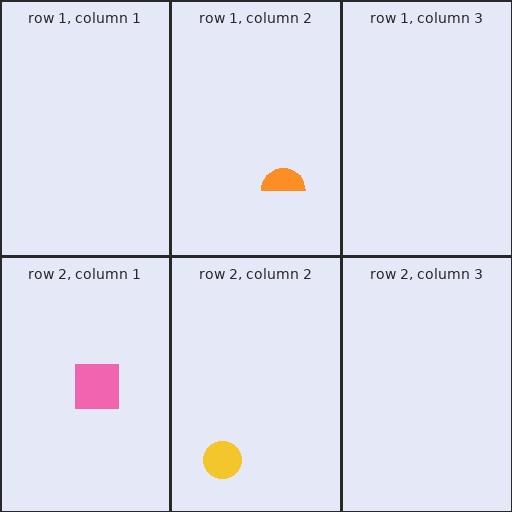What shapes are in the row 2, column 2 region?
The yellow circle.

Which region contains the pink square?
The row 2, column 1 region.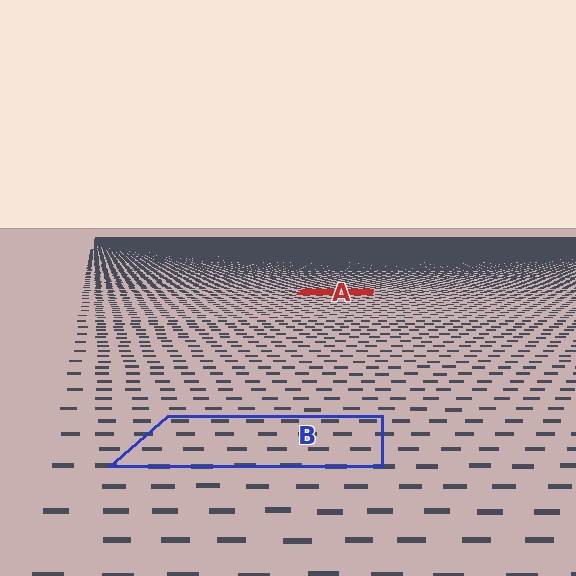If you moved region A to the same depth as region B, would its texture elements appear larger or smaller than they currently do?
They would appear larger. At a closer depth, the same texture elements are projected at a bigger on-screen size.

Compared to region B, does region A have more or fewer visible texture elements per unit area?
Region A has more texture elements per unit area — they are packed more densely because it is farther away.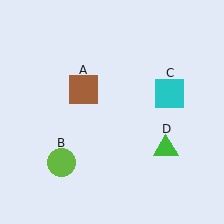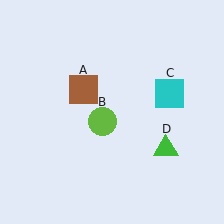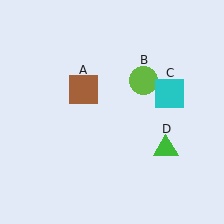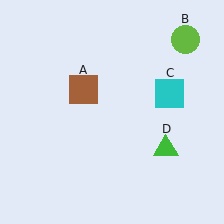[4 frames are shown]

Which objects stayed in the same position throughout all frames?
Brown square (object A) and cyan square (object C) and green triangle (object D) remained stationary.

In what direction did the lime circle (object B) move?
The lime circle (object B) moved up and to the right.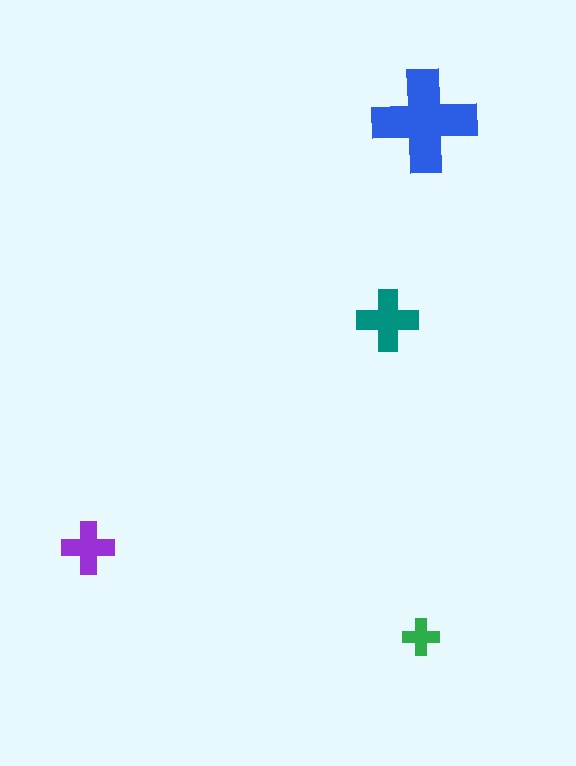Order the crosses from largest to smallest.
the blue one, the teal one, the purple one, the green one.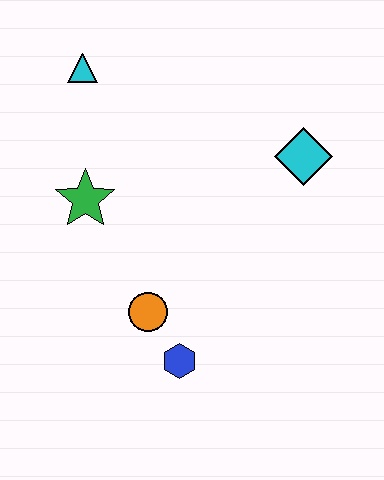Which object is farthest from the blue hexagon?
The cyan triangle is farthest from the blue hexagon.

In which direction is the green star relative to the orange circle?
The green star is above the orange circle.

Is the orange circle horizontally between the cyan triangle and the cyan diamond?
Yes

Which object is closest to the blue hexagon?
The orange circle is closest to the blue hexagon.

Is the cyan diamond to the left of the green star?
No